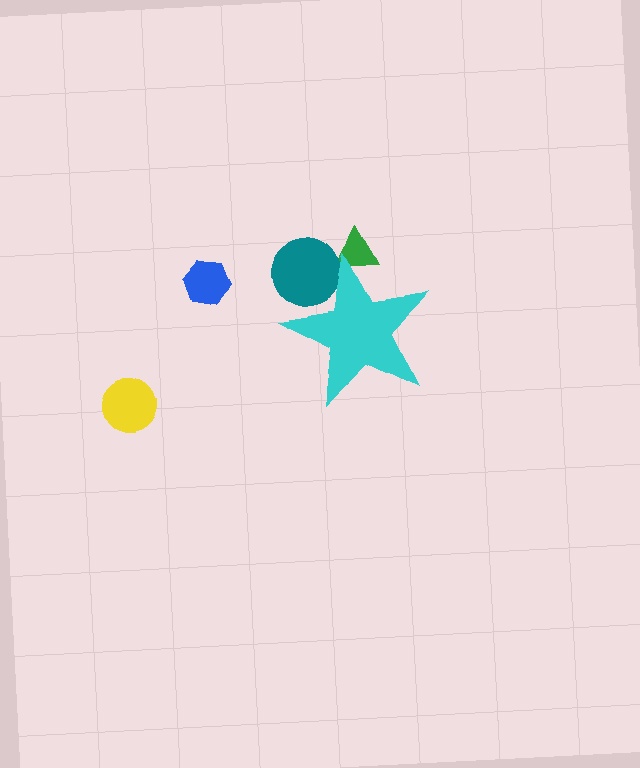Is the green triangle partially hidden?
Yes, the green triangle is partially hidden behind the cyan star.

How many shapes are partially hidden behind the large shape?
2 shapes are partially hidden.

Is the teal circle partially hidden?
Yes, the teal circle is partially hidden behind the cyan star.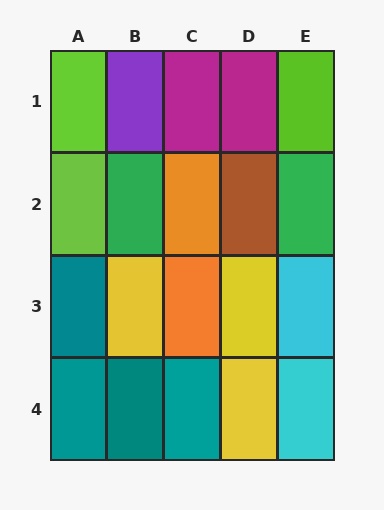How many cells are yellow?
3 cells are yellow.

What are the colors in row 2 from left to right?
Lime, green, orange, brown, green.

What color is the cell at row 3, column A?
Teal.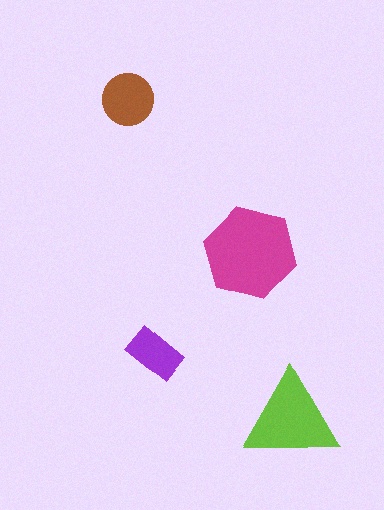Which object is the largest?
The magenta hexagon.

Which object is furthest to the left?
The brown circle is leftmost.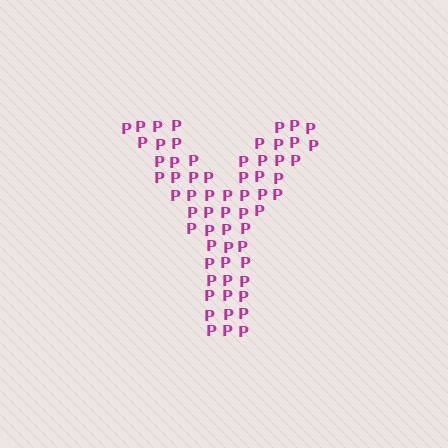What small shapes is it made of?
It is made of small letter P's.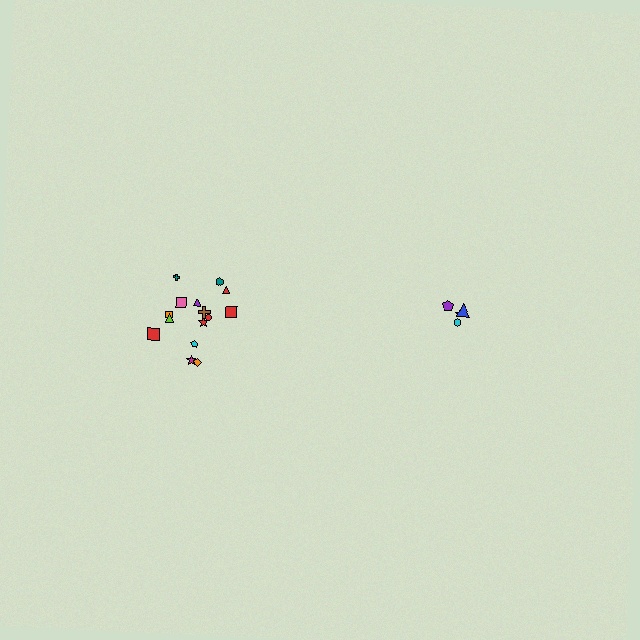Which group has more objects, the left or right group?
The left group.